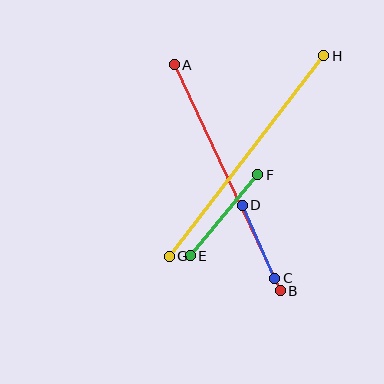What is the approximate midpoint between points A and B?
The midpoint is at approximately (227, 178) pixels.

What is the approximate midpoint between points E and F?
The midpoint is at approximately (224, 215) pixels.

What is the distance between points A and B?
The distance is approximately 250 pixels.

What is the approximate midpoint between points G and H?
The midpoint is at approximately (247, 156) pixels.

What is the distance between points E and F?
The distance is approximately 106 pixels.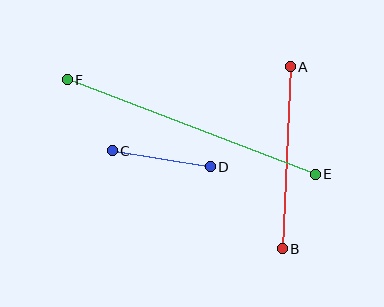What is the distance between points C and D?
The distance is approximately 99 pixels.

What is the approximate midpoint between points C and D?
The midpoint is at approximately (161, 159) pixels.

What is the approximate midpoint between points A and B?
The midpoint is at approximately (286, 158) pixels.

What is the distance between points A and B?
The distance is approximately 182 pixels.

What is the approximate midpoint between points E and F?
The midpoint is at approximately (191, 127) pixels.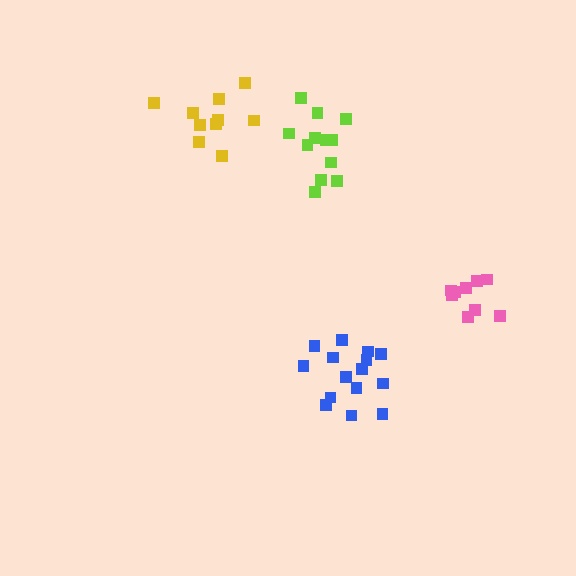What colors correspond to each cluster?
The clusters are colored: blue, pink, yellow, lime.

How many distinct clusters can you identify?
There are 4 distinct clusters.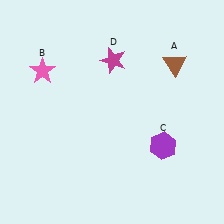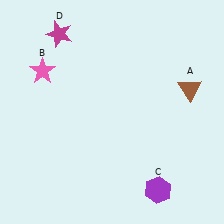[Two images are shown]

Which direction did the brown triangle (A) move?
The brown triangle (A) moved down.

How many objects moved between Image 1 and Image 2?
3 objects moved between the two images.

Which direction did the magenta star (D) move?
The magenta star (D) moved left.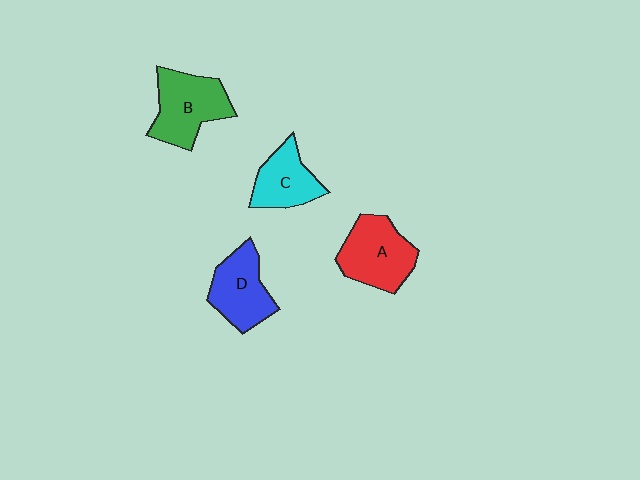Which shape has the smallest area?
Shape C (cyan).